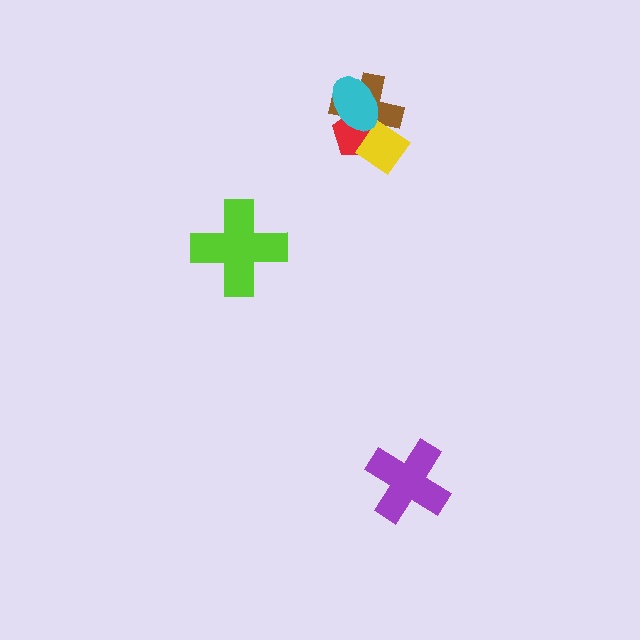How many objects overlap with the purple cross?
0 objects overlap with the purple cross.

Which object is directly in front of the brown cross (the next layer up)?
The red pentagon is directly in front of the brown cross.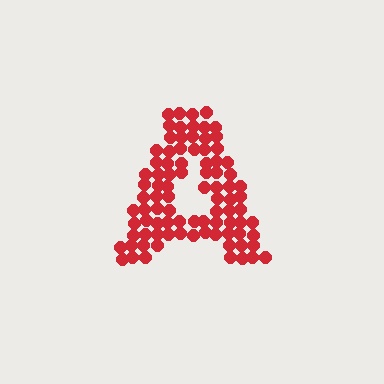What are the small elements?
The small elements are circles.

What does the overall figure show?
The overall figure shows the letter A.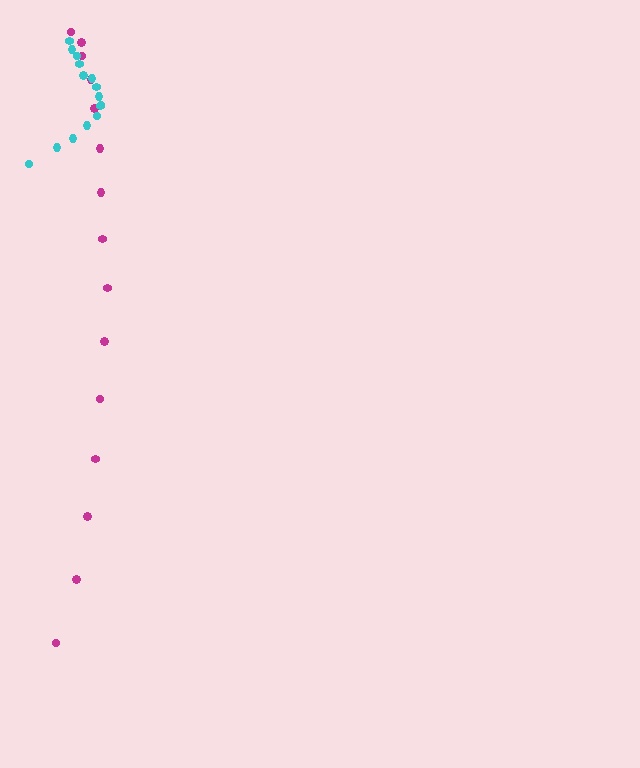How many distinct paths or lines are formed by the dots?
There are 2 distinct paths.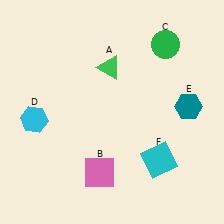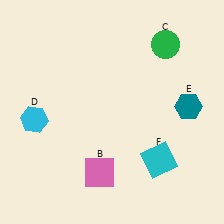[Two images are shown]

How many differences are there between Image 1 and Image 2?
There is 1 difference between the two images.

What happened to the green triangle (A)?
The green triangle (A) was removed in Image 2. It was in the top-left area of Image 1.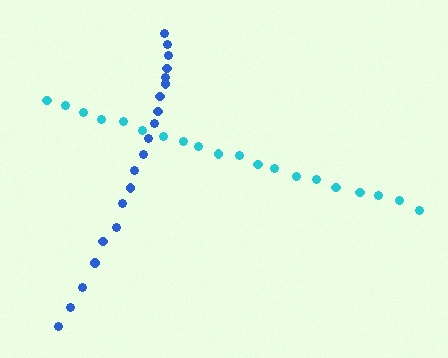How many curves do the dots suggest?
There are 2 distinct paths.